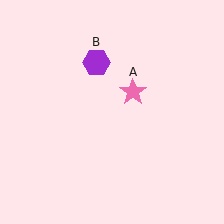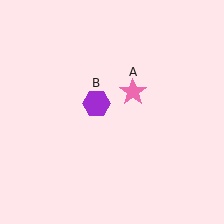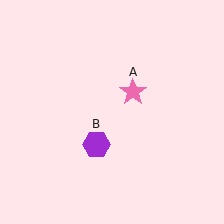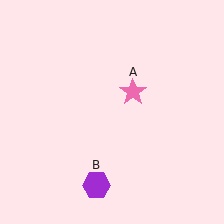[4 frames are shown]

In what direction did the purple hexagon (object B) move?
The purple hexagon (object B) moved down.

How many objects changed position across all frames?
1 object changed position: purple hexagon (object B).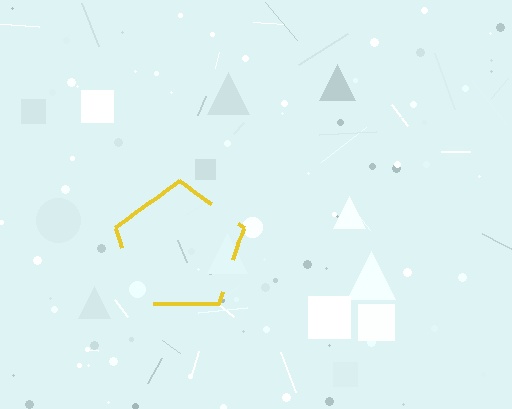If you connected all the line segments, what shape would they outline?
They would outline a pentagon.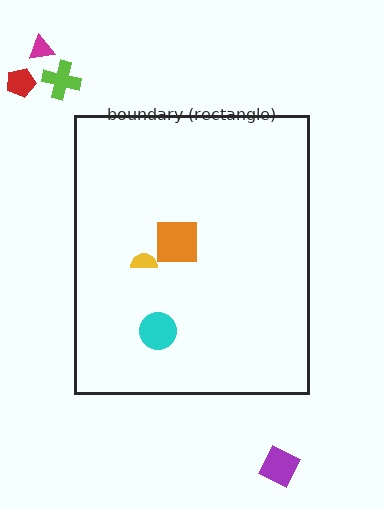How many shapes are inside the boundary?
3 inside, 4 outside.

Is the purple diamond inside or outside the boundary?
Outside.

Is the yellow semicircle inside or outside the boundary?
Inside.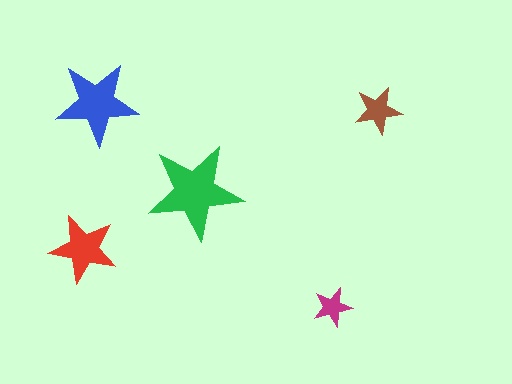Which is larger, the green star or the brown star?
The green one.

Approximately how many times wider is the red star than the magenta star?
About 1.5 times wider.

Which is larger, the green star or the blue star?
The green one.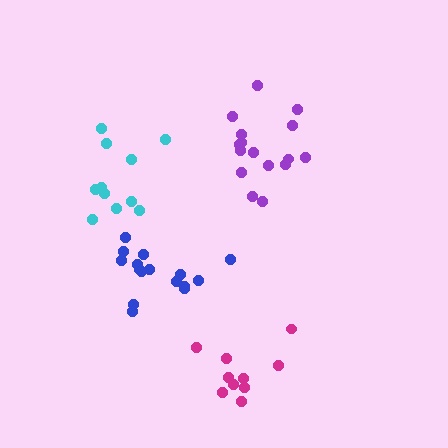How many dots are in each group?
Group 1: 16 dots, Group 2: 16 dots, Group 3: 11 dots, Group 4: 10 dots (53 total).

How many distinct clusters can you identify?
There are 4 distinct clusters.